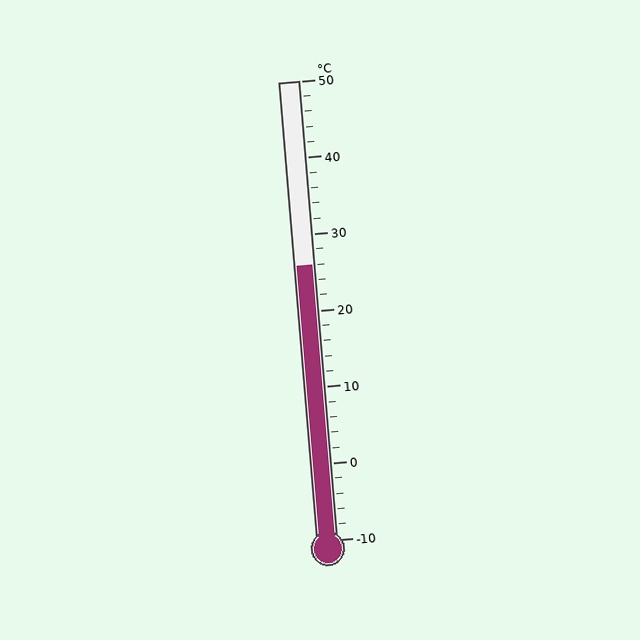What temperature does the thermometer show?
The thermometer shows approximately 26°C.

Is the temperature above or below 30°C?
The temperature is below 30°C.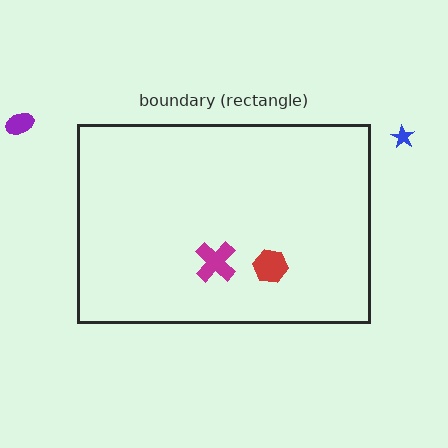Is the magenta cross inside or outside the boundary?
Inside.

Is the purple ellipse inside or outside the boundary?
Outside.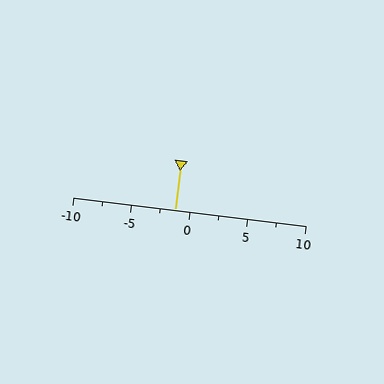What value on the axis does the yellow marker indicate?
The marker indicates approximately -1.2.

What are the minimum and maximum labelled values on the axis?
The axis runs from -10 to 10.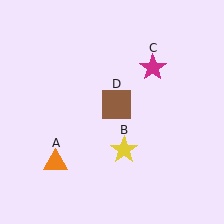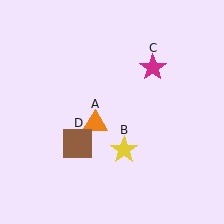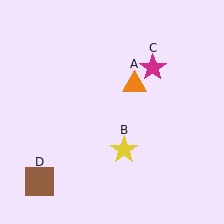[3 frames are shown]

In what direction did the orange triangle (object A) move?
The orange triangle (object A) moved up and to the right.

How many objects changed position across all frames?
2 objects changed position: orange triangle (object A), brown square (object D).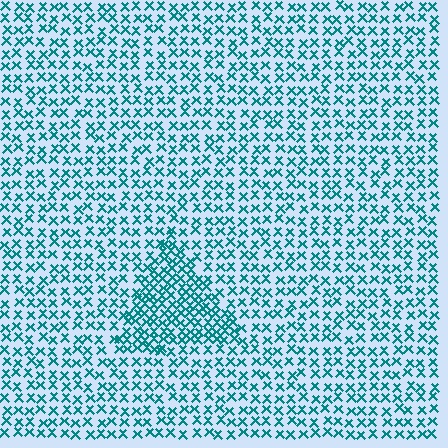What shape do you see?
I see a triangle.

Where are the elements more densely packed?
The elements are more densely packed inside the triangle boundary.